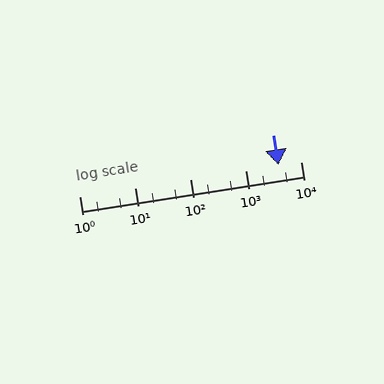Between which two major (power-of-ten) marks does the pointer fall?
The pointer is between 1000 and 10000.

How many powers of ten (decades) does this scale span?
The scale spans 4 decades, from 1 to 10000.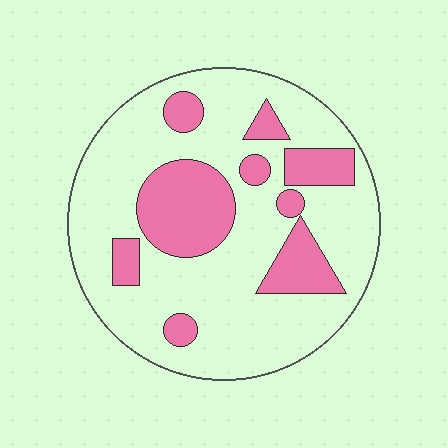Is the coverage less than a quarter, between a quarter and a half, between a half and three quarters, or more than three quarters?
Between a quarter and a half.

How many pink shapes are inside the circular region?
9.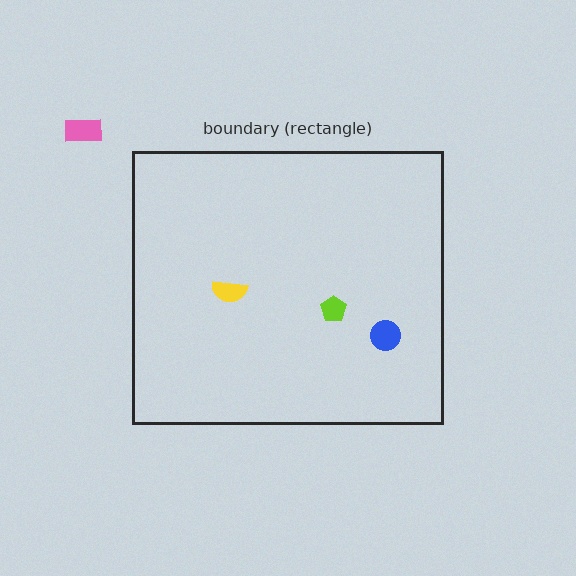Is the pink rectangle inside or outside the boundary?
Outside.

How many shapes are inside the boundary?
3 inside, 1 outside.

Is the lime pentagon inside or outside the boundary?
Inside.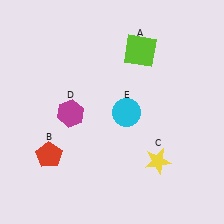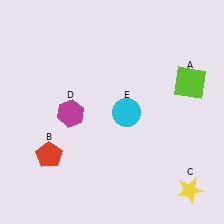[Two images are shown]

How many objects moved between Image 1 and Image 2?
2 objects moved between the two images.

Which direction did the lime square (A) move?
The lime square (A) moved right.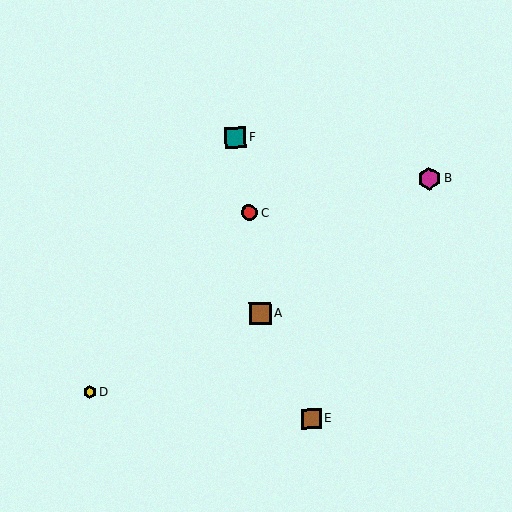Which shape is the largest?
The magenta hexagon (labeled B) is the largest.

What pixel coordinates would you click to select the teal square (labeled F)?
Click at (235, 137) to select the teal square F.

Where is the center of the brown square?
The center of the brown square is at (260, 314).